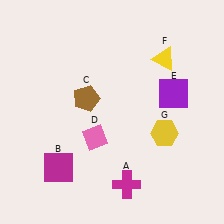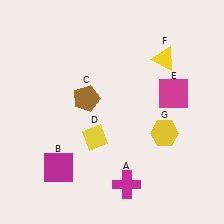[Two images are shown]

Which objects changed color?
D changed from pink to yellow. E changed from purple to magenta.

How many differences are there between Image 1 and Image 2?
There are 2 differences between the two images.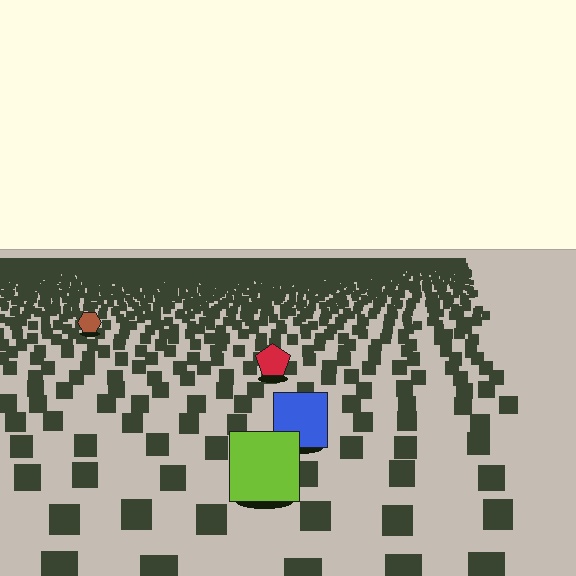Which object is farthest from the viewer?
The brown hexagon is farthest from the viewer. It appears smaller and the ground texture around it is denser.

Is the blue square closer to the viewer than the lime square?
No. The lime square is closer — you can tell from the texture gradient: the ground texture is coarser near it.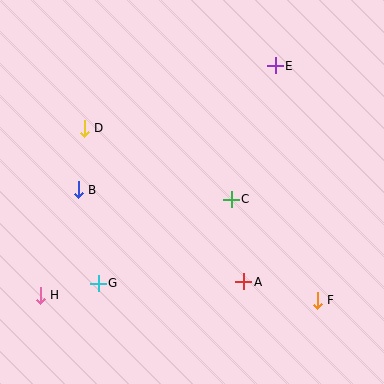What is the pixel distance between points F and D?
The distance between F and D is 290 pixels.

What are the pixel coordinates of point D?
Point D is at (84, 128).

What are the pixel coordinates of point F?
Point F is at (317, 300).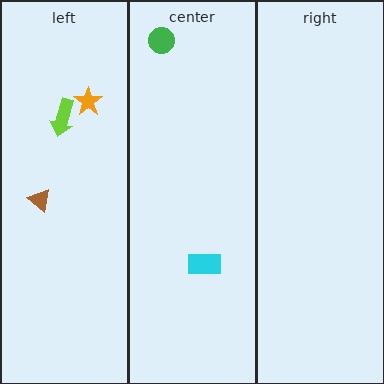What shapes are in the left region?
The lime arrow, the orange star, the brown triangle.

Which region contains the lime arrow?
The left region.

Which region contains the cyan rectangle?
The center region.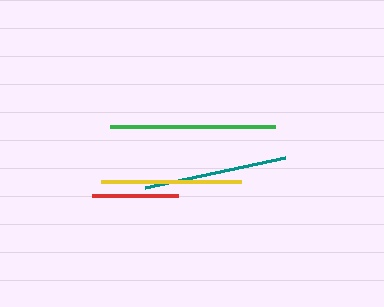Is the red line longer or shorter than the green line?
The green line is longer than the red line.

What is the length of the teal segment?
The teal segment is approximately 144 pixels long.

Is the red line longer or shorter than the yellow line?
The yellow line is longer than the red line.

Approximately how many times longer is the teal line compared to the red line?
The teal line is approximately 1.7 times the length of the red line.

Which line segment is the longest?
The green line is the longest at approximately 165 pixels.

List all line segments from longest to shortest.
From longest to shortest: green, teal, yellow, red.